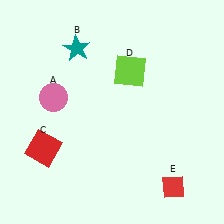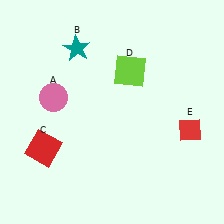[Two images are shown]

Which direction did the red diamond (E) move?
The red diamond (E) moved up.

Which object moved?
The red diamond (E) moved up.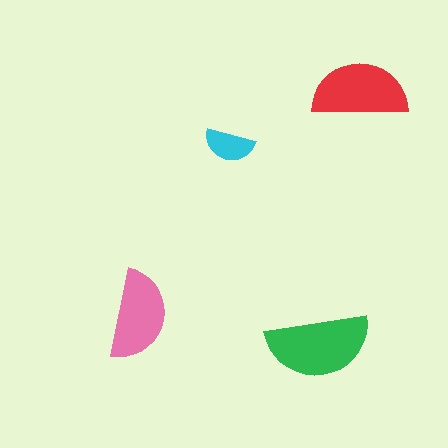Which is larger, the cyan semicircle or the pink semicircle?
The pink one.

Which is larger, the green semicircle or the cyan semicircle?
The green one.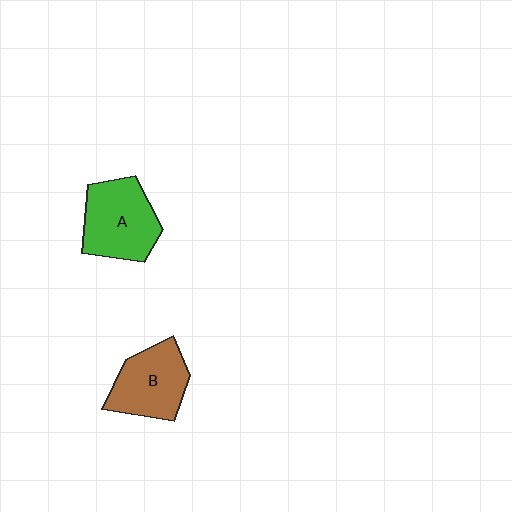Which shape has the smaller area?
Shape B (brown).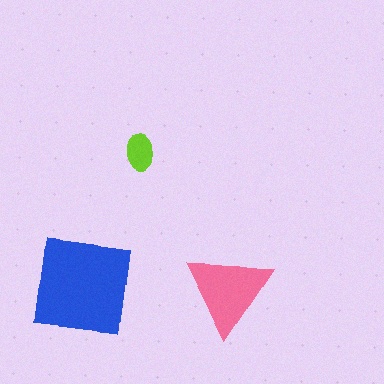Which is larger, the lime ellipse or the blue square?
The blue square.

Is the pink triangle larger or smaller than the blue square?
Smaller.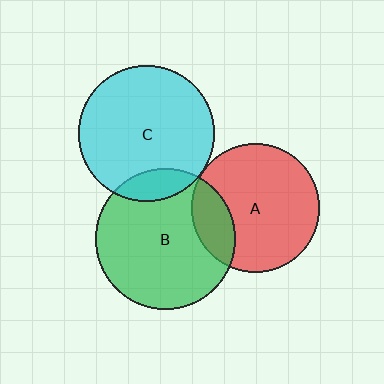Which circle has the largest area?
Circle B (green).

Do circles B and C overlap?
Yes.